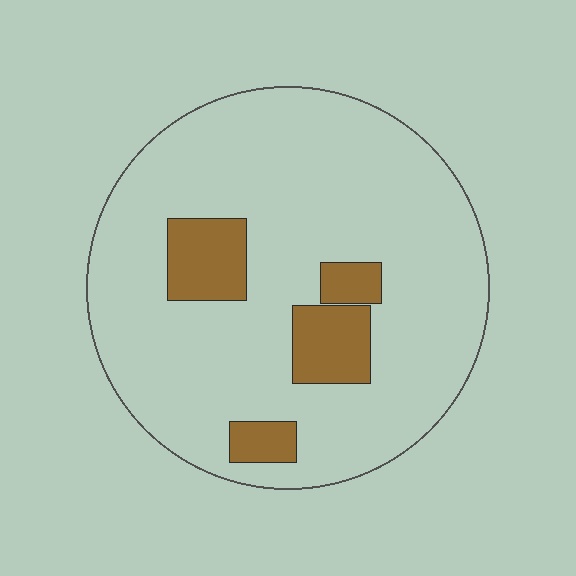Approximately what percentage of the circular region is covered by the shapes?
Approximately 15%.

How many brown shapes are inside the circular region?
4.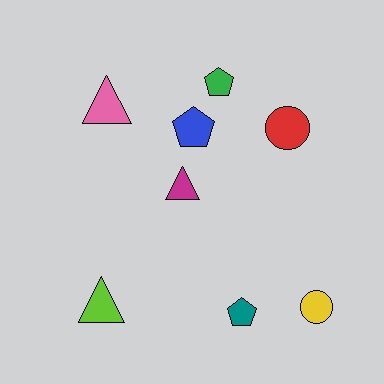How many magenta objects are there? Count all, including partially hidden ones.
There is 1 magenta object.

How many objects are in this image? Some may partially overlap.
There are 8 objects.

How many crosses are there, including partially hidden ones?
There are no crosses.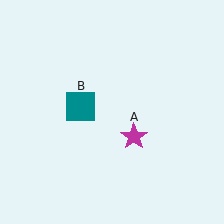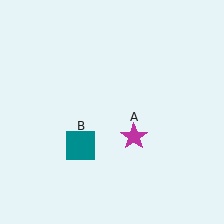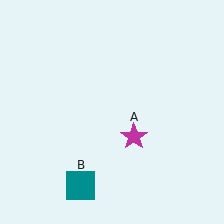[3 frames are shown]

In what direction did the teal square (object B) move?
The teal square (object B) moved down.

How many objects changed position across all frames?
1 object changed position: teal square (object B).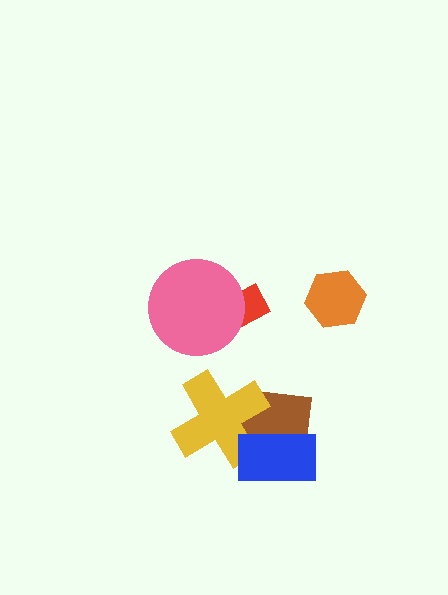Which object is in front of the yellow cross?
The blue rectangle is in front of the yellow cross.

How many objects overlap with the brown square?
2 objects overlap with the brown square.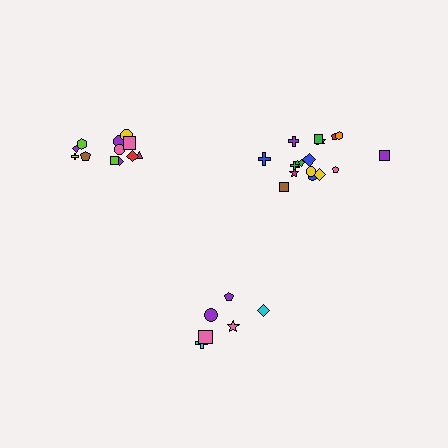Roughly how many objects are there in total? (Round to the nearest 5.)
Roughly 35 objects in total.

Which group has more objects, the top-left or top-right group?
The top-right group.